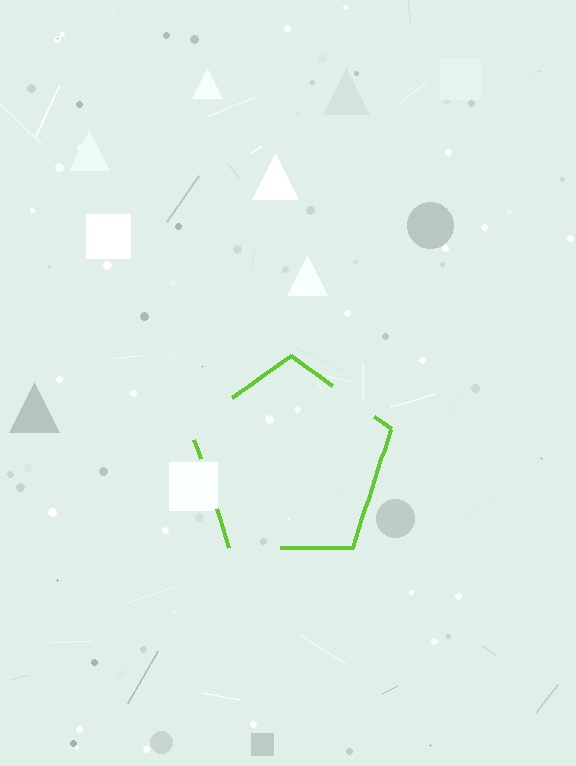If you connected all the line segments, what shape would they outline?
They would outline a pentagon.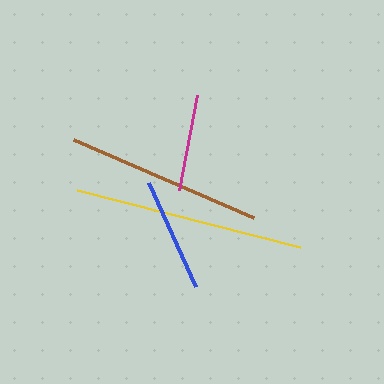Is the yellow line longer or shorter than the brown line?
The yellow line is longer than the brown line.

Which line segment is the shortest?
The magenta line is the shortest at approximately 97 pixels.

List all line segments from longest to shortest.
From longest to shortest: yellow, brown, blue, magenta.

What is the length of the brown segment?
The brown segment is approximately 197 pixels long.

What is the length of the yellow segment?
The yellow segment is approximately 229 pixels long.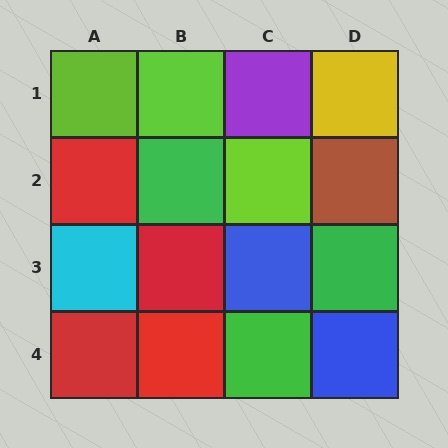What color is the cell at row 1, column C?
Purple.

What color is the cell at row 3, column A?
Cyan.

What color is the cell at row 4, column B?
Red.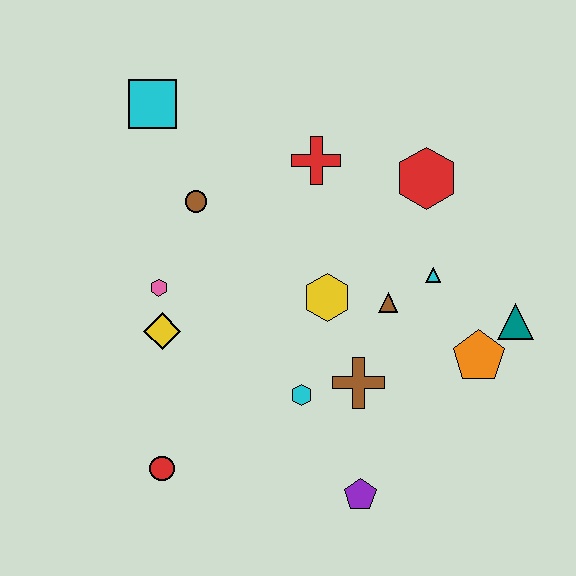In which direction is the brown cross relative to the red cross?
The brown cross is below the red cross.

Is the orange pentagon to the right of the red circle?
Yes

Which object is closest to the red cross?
The red hexagon is closest to the red cross.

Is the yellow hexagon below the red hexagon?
Yes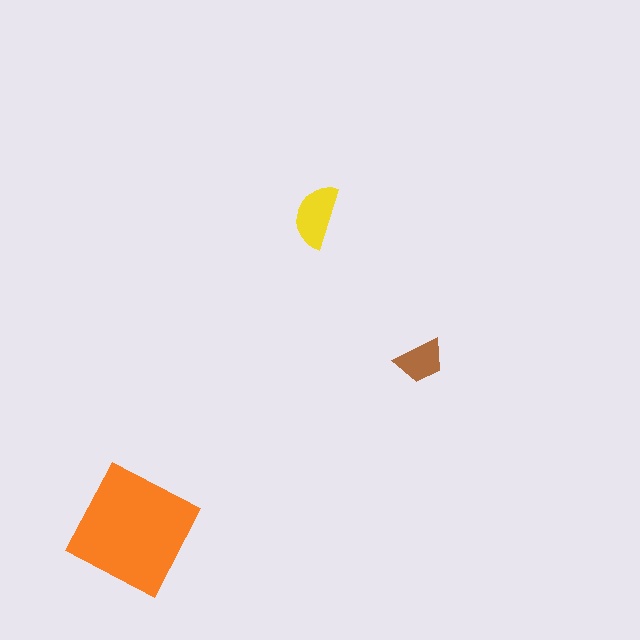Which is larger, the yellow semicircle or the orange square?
The orange square.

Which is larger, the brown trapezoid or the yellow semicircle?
The yellow semicircle.